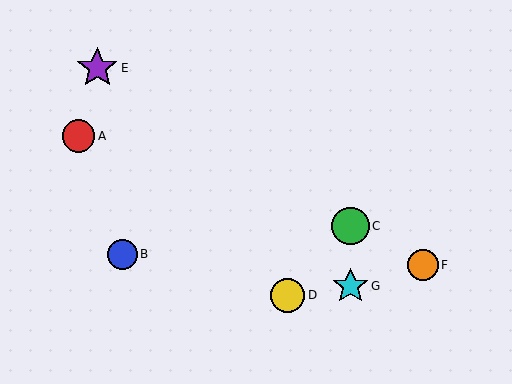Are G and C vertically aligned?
Yes, both are at x≈351.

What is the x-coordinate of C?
Object C is at x≈351.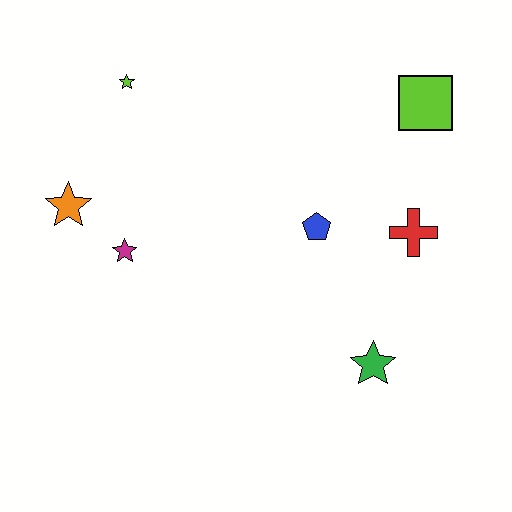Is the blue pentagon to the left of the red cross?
Yes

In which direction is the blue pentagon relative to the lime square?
The blue pentagon is below the lime square.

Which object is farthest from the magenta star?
The lime square is farthest from the magenta star.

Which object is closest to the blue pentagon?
The red cross is closest to the blue pentagon.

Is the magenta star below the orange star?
Yes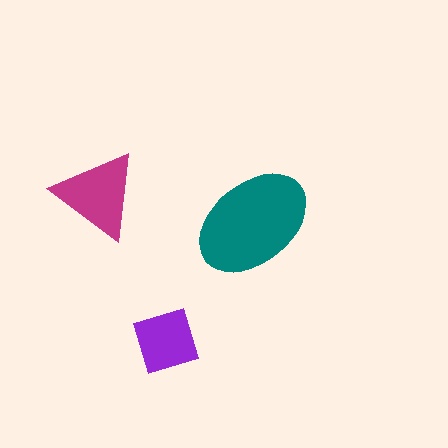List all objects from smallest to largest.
The purple square, the magenta triangle, the teal ellipse.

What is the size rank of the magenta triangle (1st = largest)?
2nd.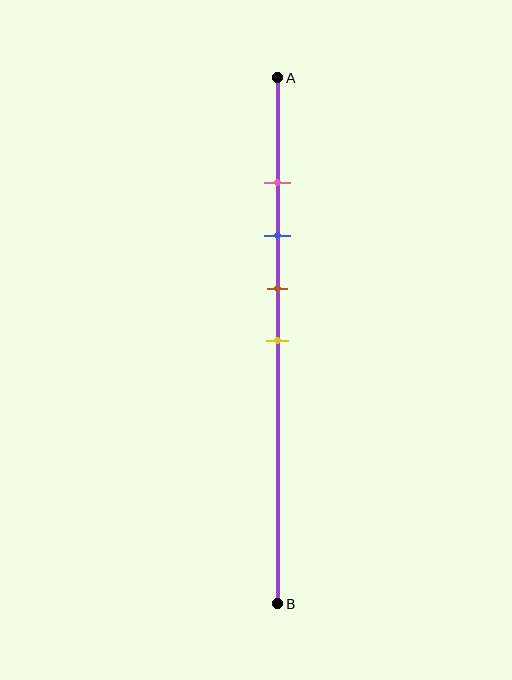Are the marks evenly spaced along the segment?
Yes, the marks are approximately evenly spaced.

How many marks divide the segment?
There are 4 marks dividing the segment.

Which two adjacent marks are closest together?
The pink and blue marks are the closest adjacent pair.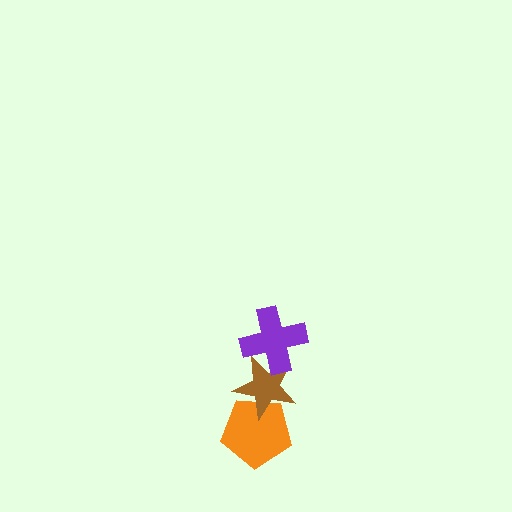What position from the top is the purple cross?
The purple cross is 1st from the top.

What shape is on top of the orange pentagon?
The brown star is on top of the orange pentagon.